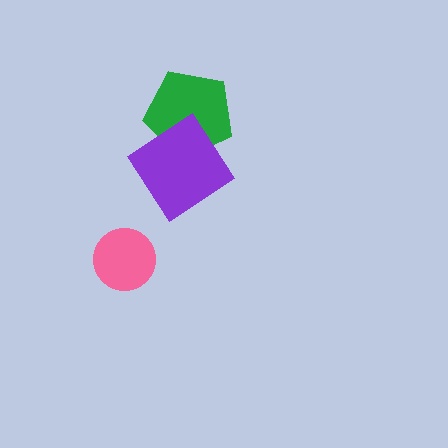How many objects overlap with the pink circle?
0 objects overlap with the pink circle.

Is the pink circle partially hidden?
No, no other shape covers it.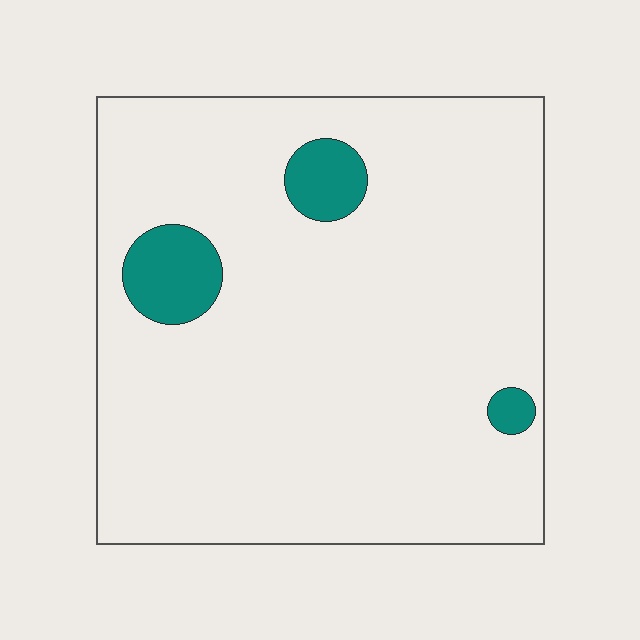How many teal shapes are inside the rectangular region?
3.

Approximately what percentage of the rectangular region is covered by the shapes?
Approximately 10%.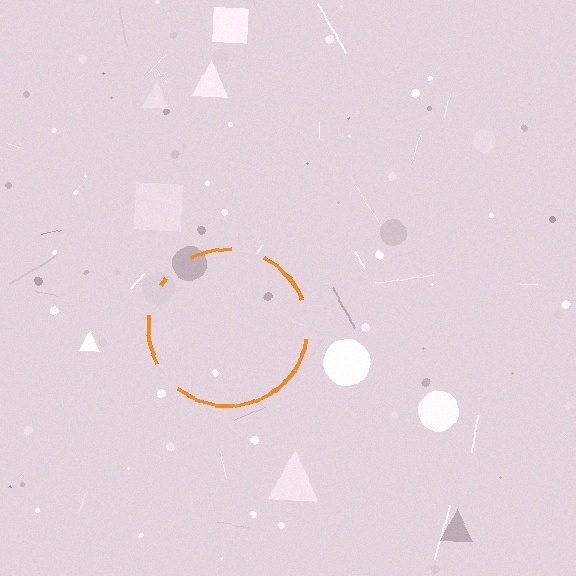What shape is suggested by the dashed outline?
The dashed outline suggests a circle.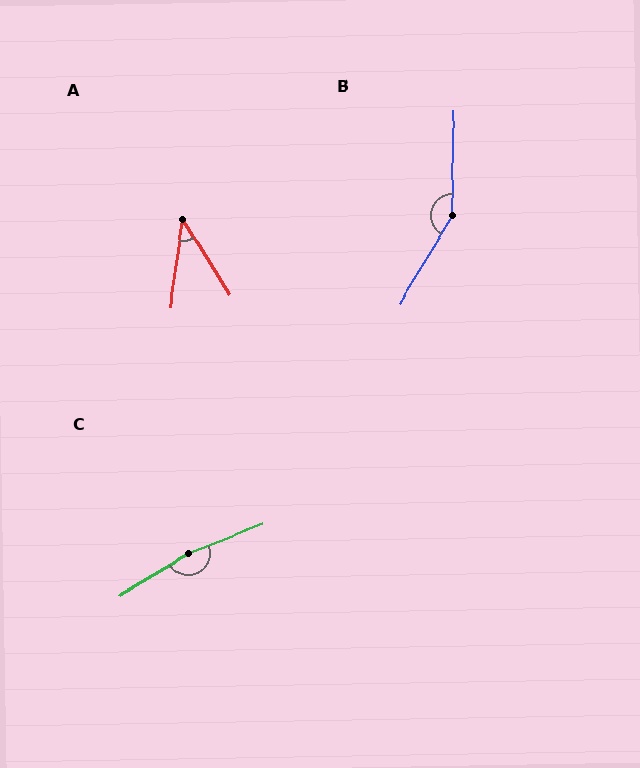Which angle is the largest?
C, at approximately 170 degrees.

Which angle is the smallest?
A, at approximately 40 degrees.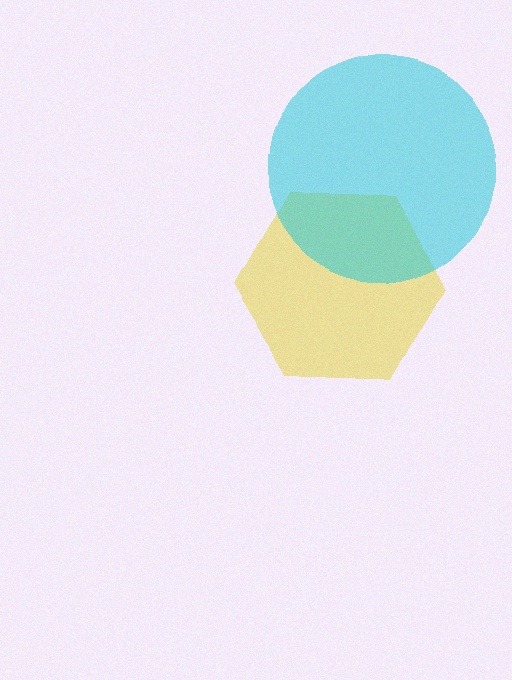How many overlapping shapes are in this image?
There are 2 overlapping shapes in the image.